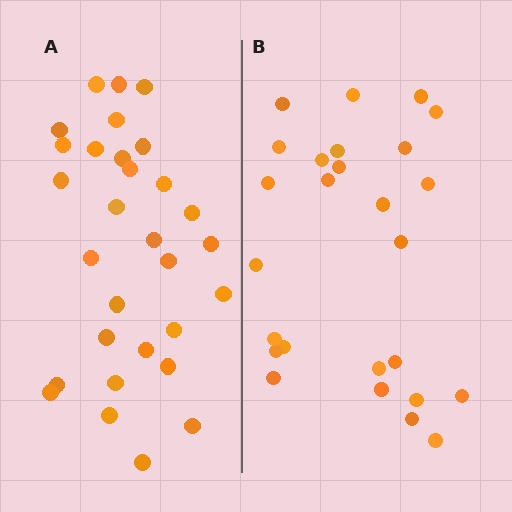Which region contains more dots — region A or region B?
Region A (the left region) has more dots.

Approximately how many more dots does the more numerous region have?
Region A has about 4 more dots than region B.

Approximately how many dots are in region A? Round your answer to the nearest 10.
About 30 dots.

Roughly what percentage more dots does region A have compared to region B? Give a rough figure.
About 15% more.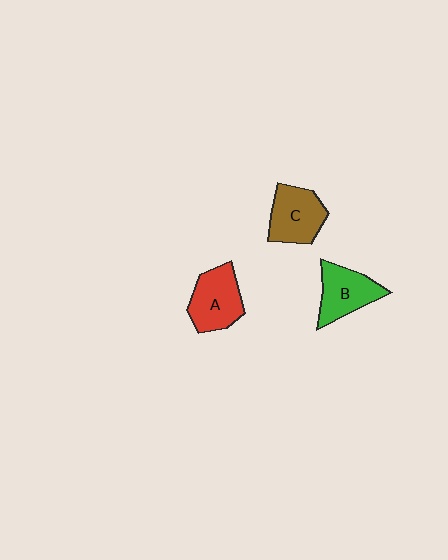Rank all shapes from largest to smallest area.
From largest to smallest: A (red), C (brown), B (green).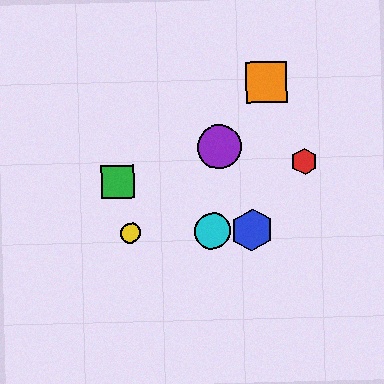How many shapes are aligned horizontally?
3 shapes (the blue hexagon, the yellow circle, the cyan circle) are aligned horizontally.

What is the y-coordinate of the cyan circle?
The cyan circle is at y≈231.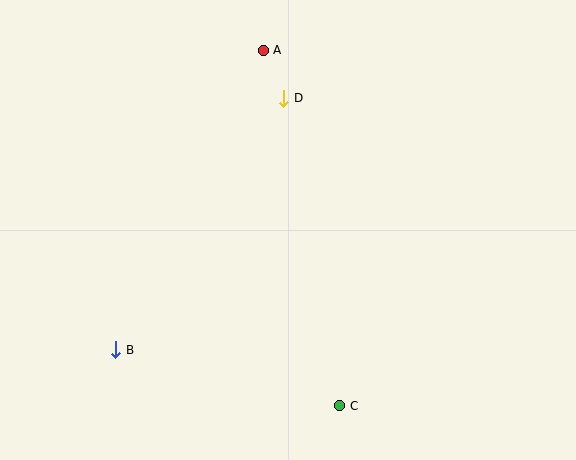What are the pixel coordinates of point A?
Point A is at (263, 50).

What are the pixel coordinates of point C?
Point C is at (340, 406).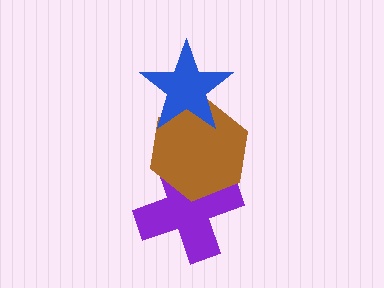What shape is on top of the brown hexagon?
The blue star is on top of the brown hexagon.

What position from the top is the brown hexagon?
The brown hexagon is 2nd from the top.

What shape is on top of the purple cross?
The brown hexagon is on top of the purple cross.